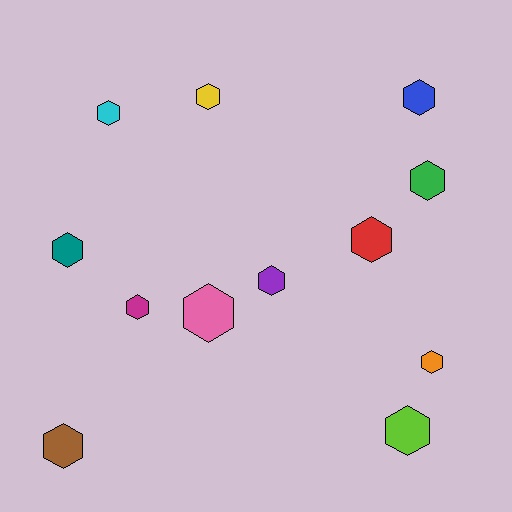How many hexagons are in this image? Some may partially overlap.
There are 12 hexagons.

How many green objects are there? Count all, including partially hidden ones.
There is 1 green object.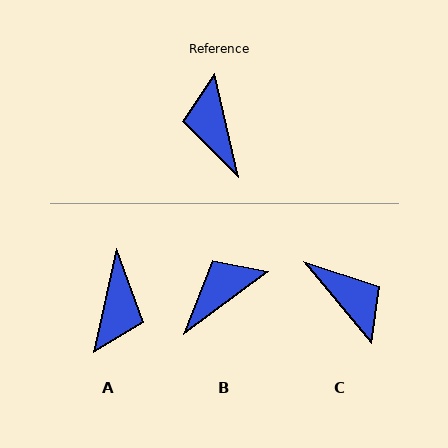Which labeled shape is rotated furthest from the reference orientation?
A, about 155 degrees away.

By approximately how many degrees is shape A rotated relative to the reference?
Approximately 155 degrees counter-clockwise.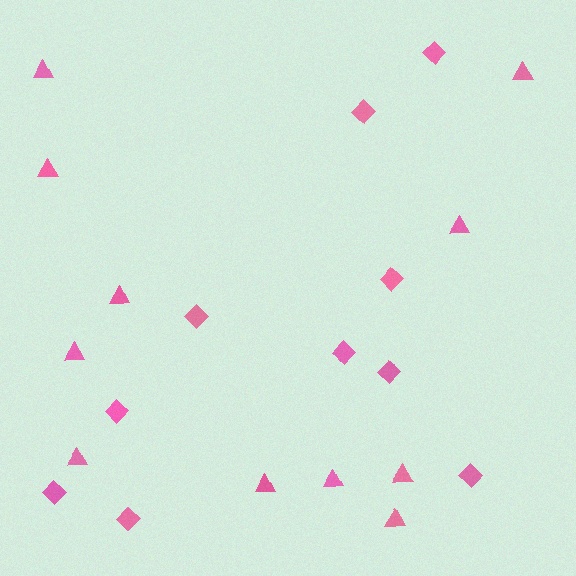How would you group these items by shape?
There are 2 groups: one group of triangles (11) and one group of diamonds (10).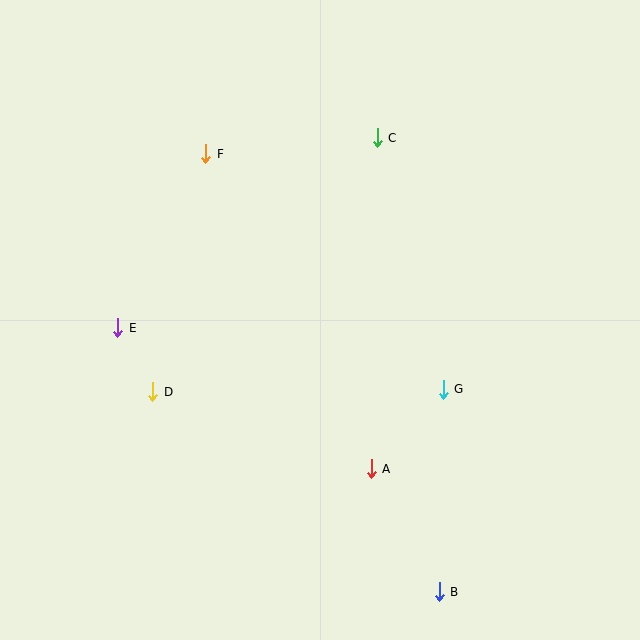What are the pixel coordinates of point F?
Point F is at (206, 154).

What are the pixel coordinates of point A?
Point A is at (371, 469).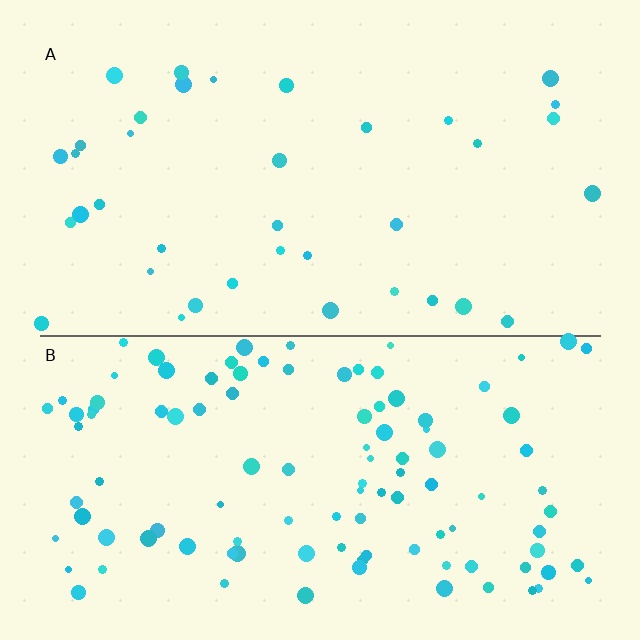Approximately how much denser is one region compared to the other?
Approximately 2.9× — region B over region A.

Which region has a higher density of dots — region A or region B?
B (the bottom).